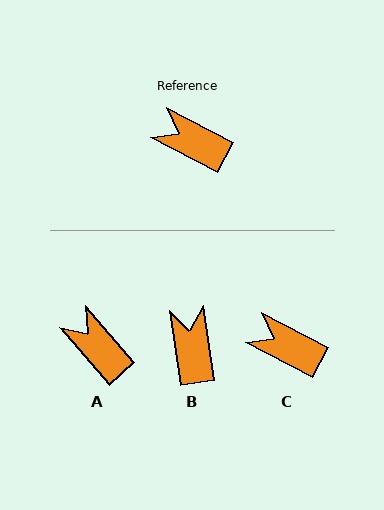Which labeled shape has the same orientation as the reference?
C.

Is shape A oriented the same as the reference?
No, it is off by about 21 degrees.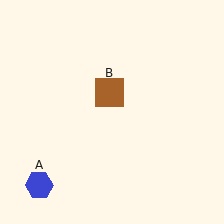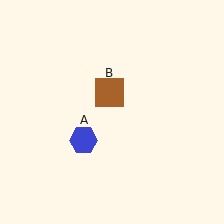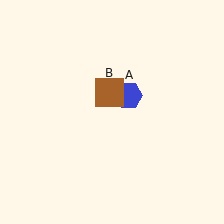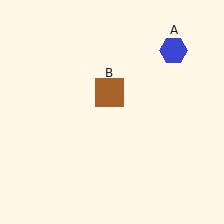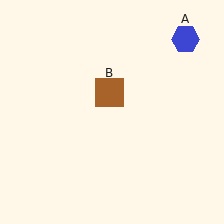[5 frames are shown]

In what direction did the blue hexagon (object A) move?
The blue hexagon (object A) moved up and to the right.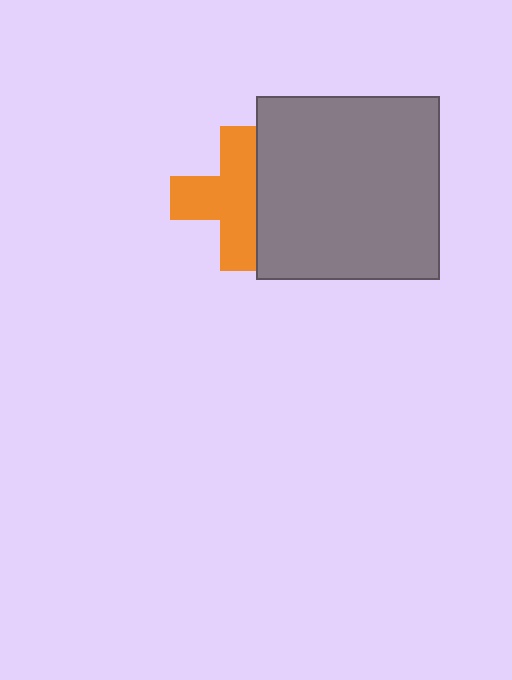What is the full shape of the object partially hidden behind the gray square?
The partially hidden object is an orange cross.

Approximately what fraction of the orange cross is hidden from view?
Roughly 32% of the orange cross is hidden behind the gray square.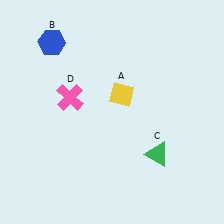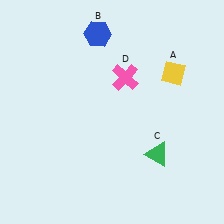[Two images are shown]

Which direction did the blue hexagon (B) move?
The blue hexagon (B) moved right.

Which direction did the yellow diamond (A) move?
The yellow diamond (A) moved right.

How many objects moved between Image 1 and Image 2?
3 objects moved between the two images.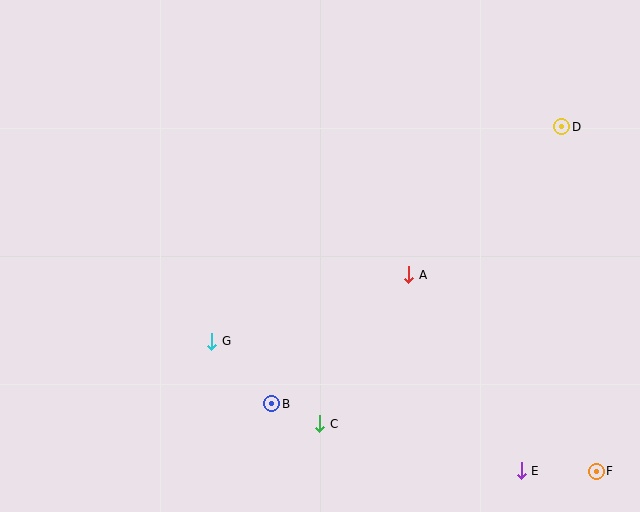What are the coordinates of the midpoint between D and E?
The midpoint between D and E is at (541, 299).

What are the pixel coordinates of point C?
Point C is at (320, 424).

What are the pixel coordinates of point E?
Point E is at (521, 471).